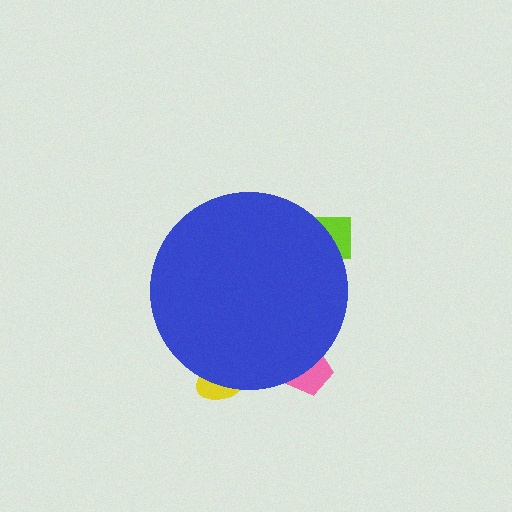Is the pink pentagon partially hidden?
Yes, the pink pentagon is partially hidden behind the blue circle.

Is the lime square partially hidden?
Yes, the lime square is partially hidden behind the blue circle.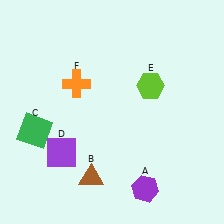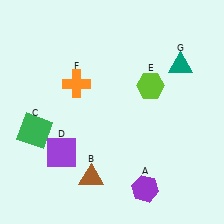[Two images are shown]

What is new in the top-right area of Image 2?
A teal triangle (G) was added in the top-right area of Image 2.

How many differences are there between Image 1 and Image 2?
There is 1 difference between the two images.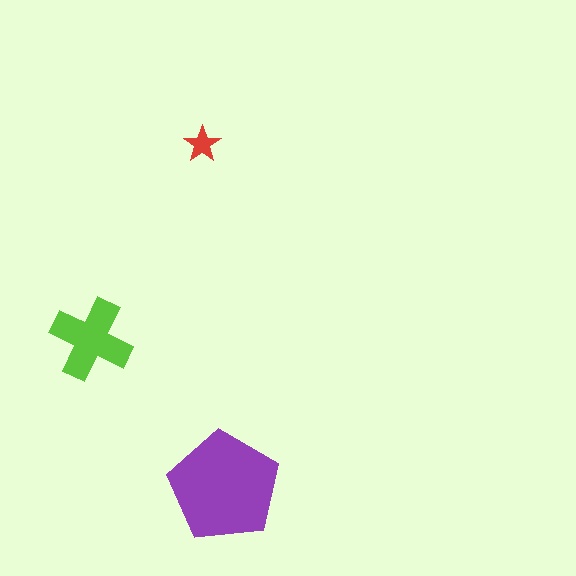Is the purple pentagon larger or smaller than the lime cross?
Larger.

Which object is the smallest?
The red star.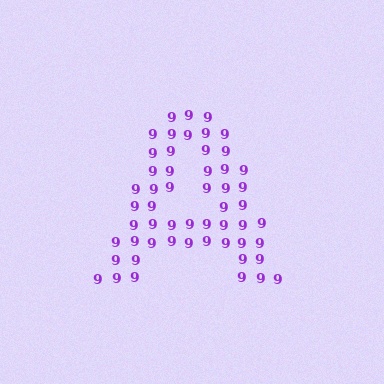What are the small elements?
The small elements are digit 9's.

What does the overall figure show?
The overall figure shows the letter A.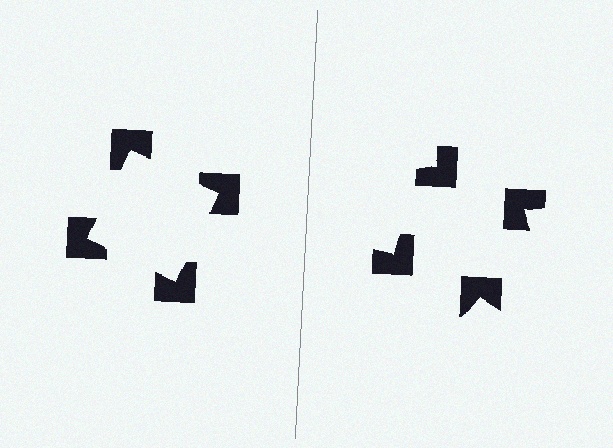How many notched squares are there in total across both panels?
8 — 4 on each side.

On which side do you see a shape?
An illusory square appears on the left side. On the right side the wedge cuts are rotated, so no coherent shape forms.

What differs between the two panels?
The notched squares are positioned identically on both sides; only the wedge orientations differ. On the left they align to a square; on the right they are misaligned.